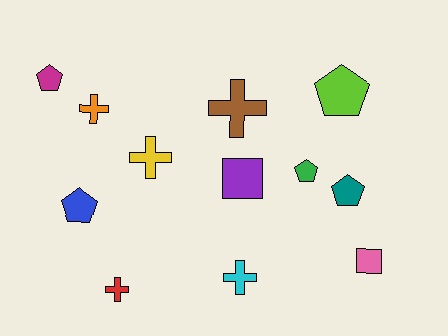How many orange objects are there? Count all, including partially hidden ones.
There is 1 orange object.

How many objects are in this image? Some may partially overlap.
There are 12 objects.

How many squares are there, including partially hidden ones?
There are 2 squares.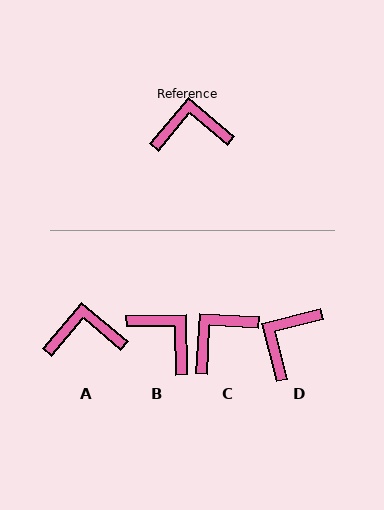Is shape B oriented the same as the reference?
No, it is off by about 49 degrees.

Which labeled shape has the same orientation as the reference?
A.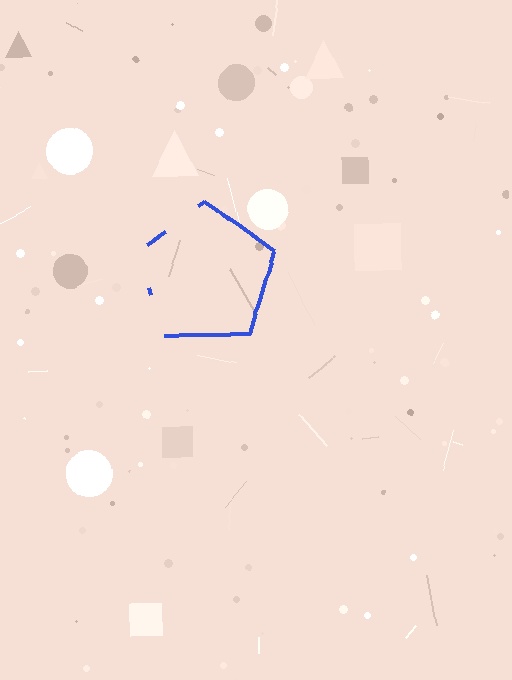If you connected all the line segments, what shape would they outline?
They would outline a pentagon.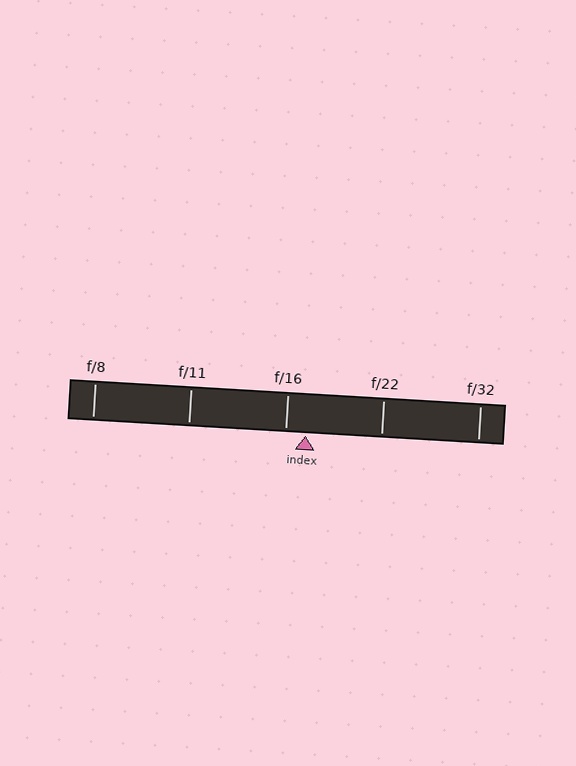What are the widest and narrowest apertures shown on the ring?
The widest aperture shown is f/8 and the narrowest is f/32.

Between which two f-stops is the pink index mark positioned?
The index mark is between f/16 and f/22.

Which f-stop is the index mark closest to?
The index mark is closest to f/16.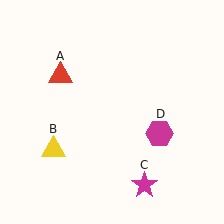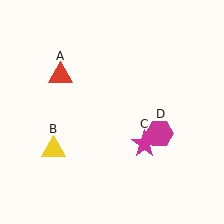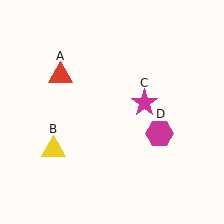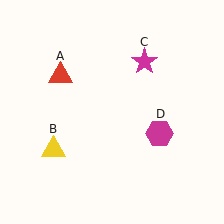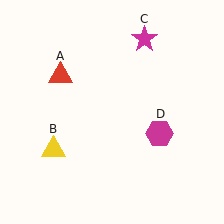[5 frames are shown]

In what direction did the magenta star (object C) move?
The magenta star (object C) moved up.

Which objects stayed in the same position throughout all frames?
Red triangle (object A) and yellow triangle (object B) and magenta hexagon (object D) remained stationary.